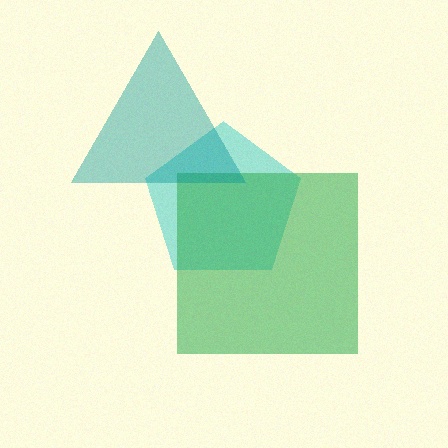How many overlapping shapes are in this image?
There are 3 overlapping shapes in the image.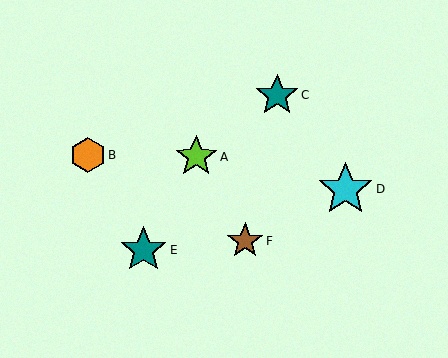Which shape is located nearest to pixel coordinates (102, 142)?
The orange hexagon (labeled B) at (88, 155) is nearest to that location.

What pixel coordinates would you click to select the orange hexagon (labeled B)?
Click at (88, 155) to select the orange hexagon B.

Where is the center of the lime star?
The center of the lime star is at (196, 157).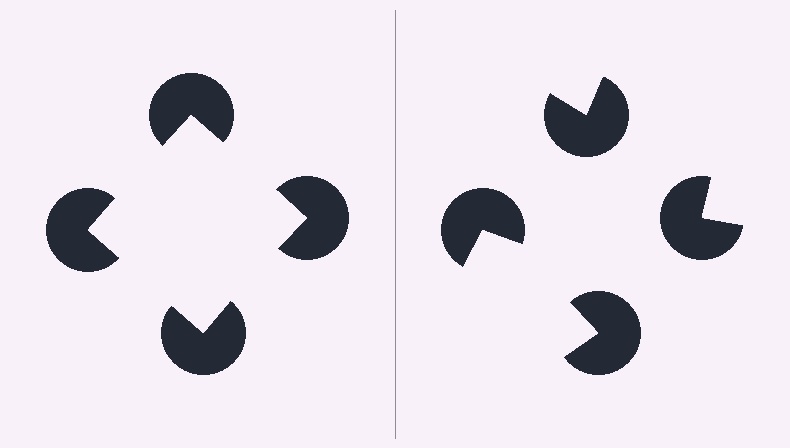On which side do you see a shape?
An illusory square appears on the left side. On the right side the wedge cuts are rotated, so no coherent shape forms.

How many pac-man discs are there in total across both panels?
8 — 4 on each side.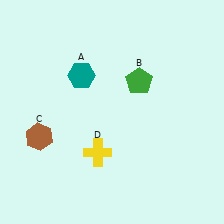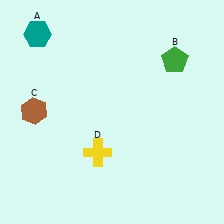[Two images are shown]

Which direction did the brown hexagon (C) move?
The brown hexagon (C) moved up.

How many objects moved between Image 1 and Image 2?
3 objects moved between the two images.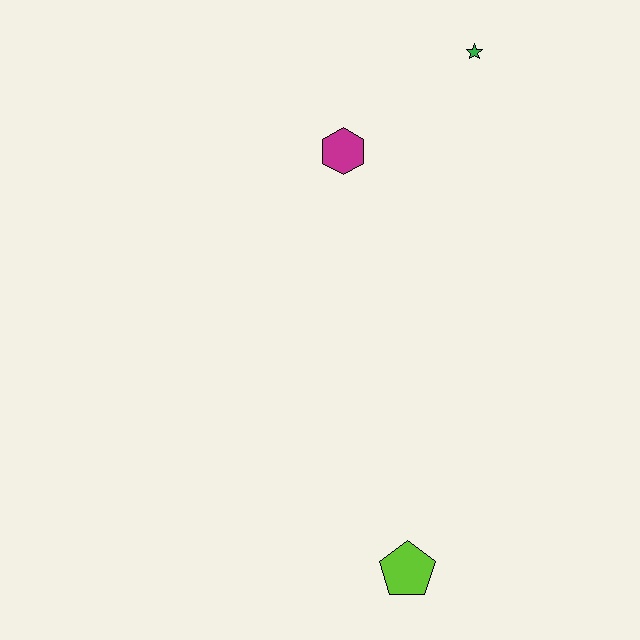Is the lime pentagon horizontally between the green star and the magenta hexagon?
Yes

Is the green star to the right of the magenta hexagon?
Yes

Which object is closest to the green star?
The magenta hexagon is closest to the green star.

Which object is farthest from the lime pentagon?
The green star is farthest from the lime pentagon.